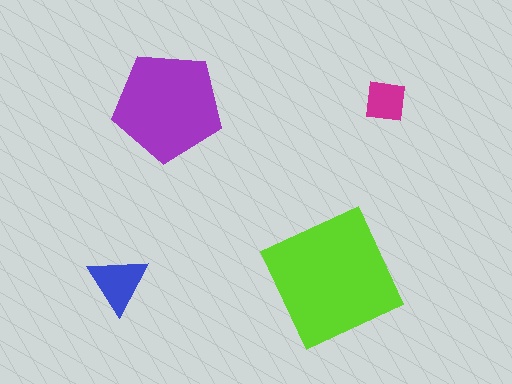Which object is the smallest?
The magenta square.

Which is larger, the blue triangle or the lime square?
The lime square.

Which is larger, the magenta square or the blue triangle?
The blue triangle.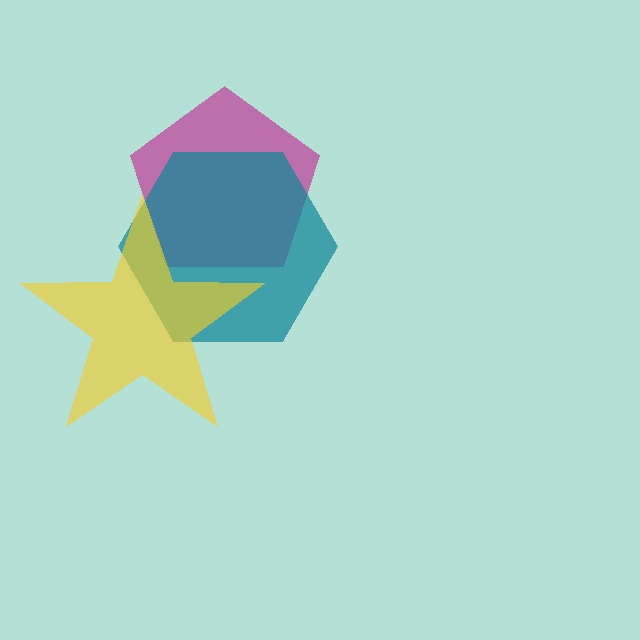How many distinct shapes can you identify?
There are 3 distinct shapes: a magenta pentagon, a teal hexagon, a yellow star.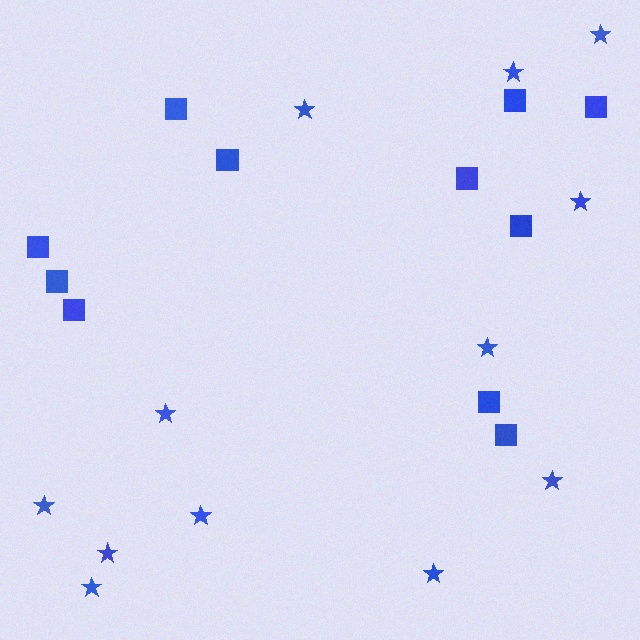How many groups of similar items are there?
There are 2 groups: one group of stars (12) and one group of squares (11).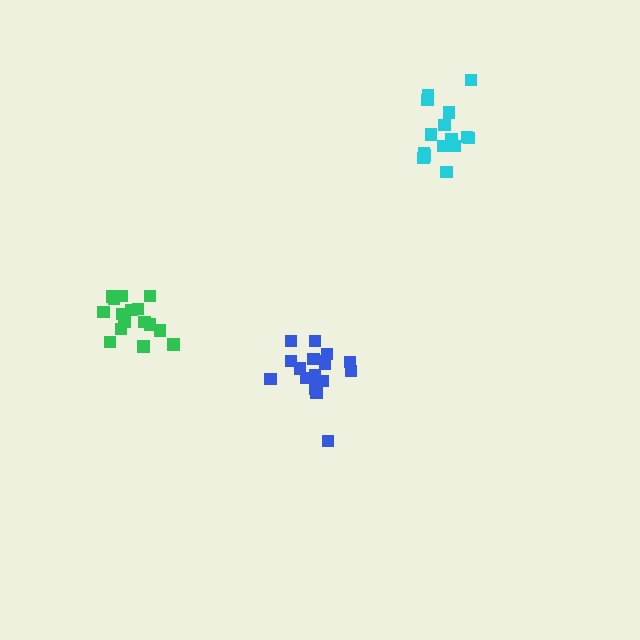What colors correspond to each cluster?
The clusters are colored: blue, green, cyan.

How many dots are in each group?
Group 1: 17 dots, Group 2: 16 dots, Group 3: 16 dots (49 total).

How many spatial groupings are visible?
There are 3 spatial groupings.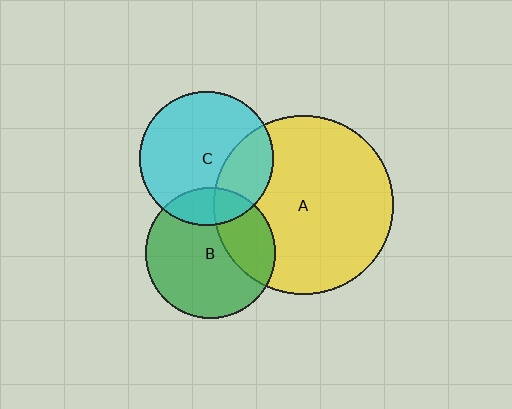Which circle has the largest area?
Circle A (yellow).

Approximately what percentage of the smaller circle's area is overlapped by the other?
Approximately 30%.